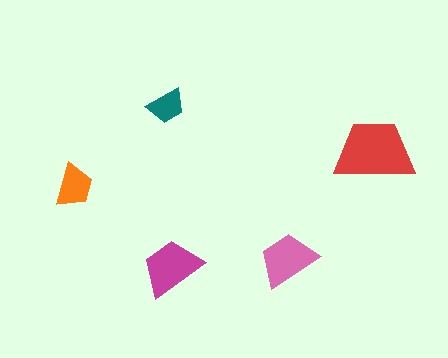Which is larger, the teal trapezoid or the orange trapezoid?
The orange one.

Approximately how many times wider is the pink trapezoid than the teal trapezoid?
About 1.5 times wider.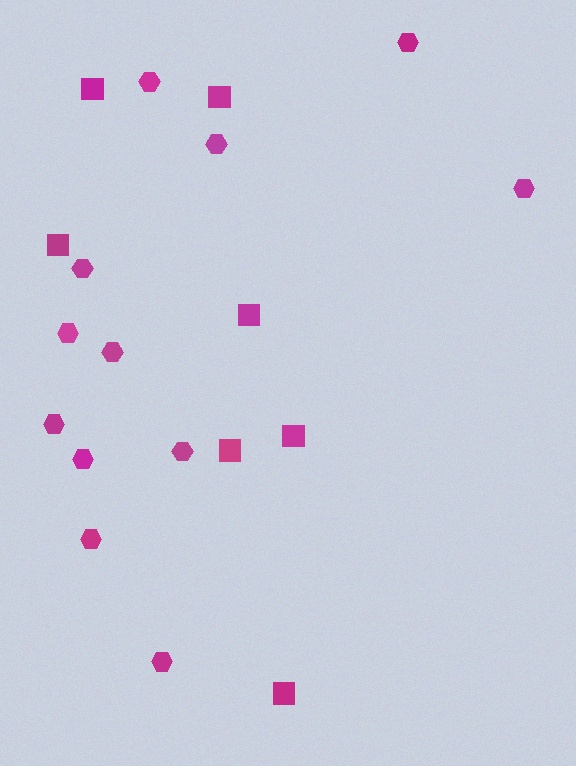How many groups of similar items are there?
There are 2 groups: one group of hexagons (12) and one group of squares (7).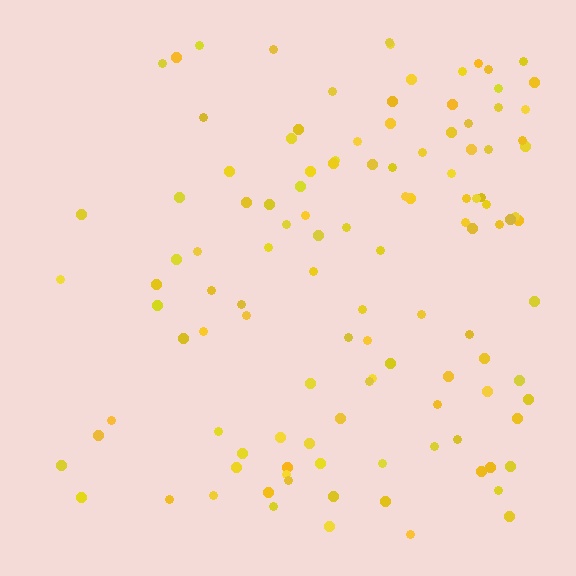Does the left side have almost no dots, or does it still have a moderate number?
Still a moderate number, just noticeably fewer than the right.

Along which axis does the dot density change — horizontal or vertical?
Horizontal.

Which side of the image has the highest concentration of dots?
The right.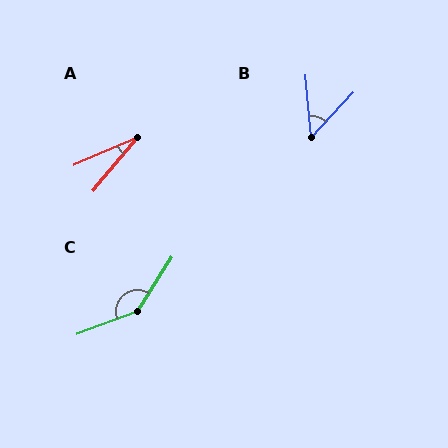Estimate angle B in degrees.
Approximately 48 degrees.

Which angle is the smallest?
A, at approximately 27 degrees.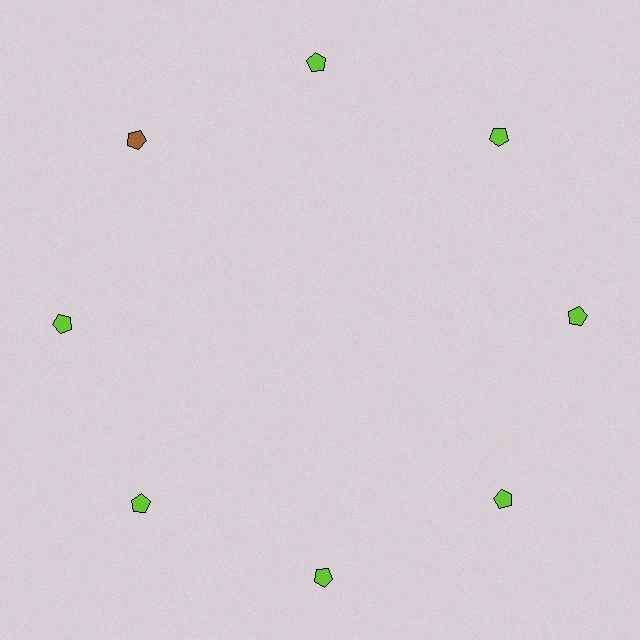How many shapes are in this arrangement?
There are 8 shapes arranged in a ring pattern.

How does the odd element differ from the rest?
It has a different color: brown instead of lime.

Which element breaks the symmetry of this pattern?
The brown pentagon at roughly the 10 o'clock position breaks the symmetry. All other shapes are lime pentagons.